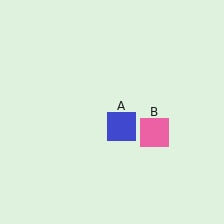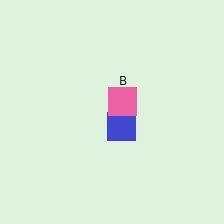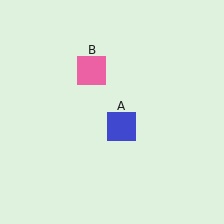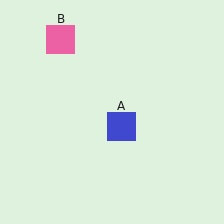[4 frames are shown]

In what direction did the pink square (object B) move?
The pink square (object B) moved up and to the left.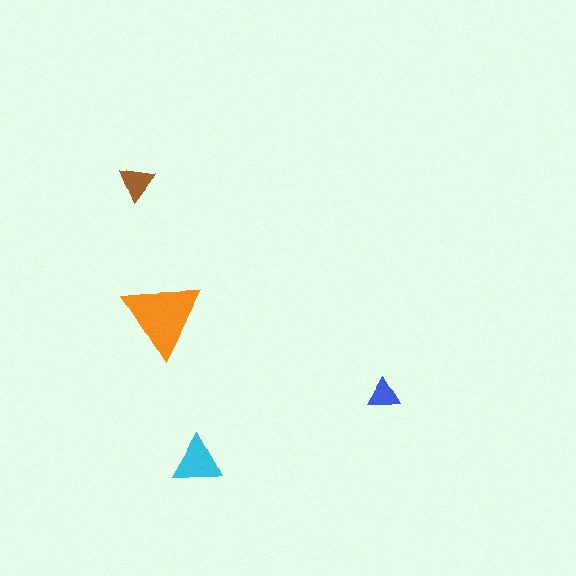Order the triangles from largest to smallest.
the orange one, the cyan one, the brown one, the blue one.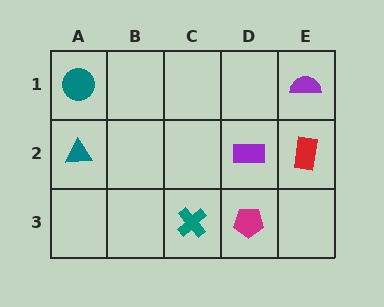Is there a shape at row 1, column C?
No, that cell is empty.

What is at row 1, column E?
A purple semicircle.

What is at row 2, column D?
A purple rectangle.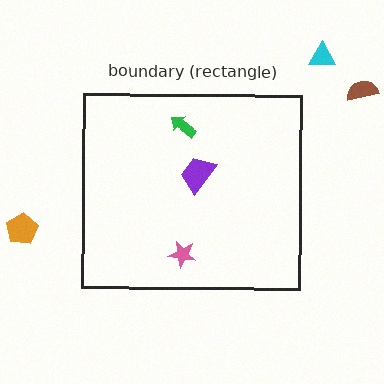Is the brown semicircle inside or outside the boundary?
Outside.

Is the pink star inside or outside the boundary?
Inside.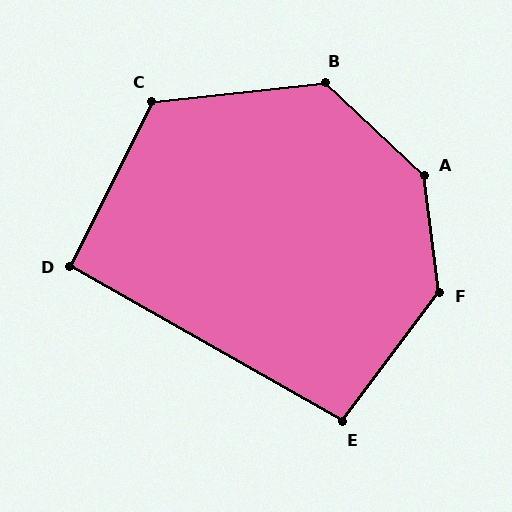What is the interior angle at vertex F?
Approximately 136 degrees (obtuse).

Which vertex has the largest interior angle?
A, at approximately 140 degrees.